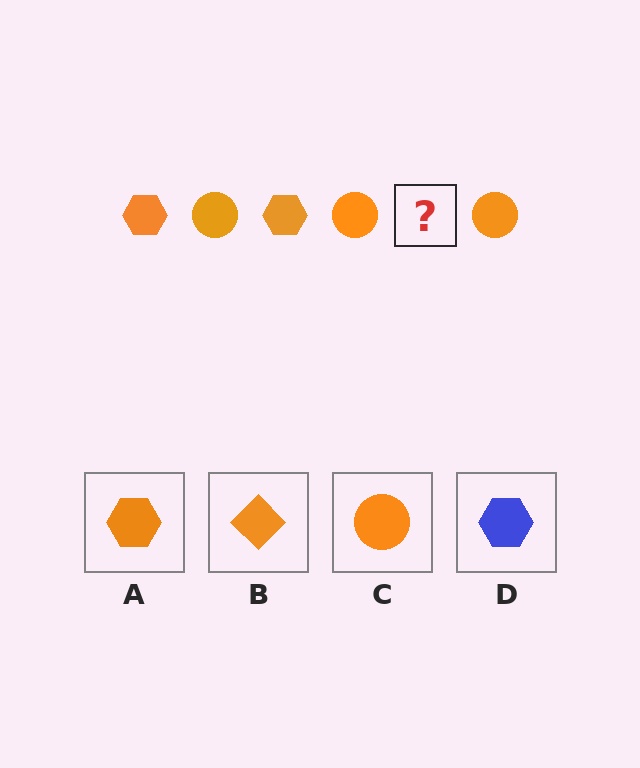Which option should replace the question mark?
Option A.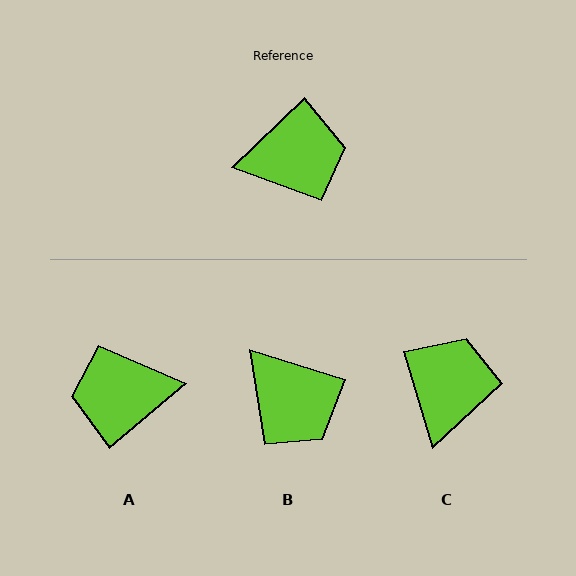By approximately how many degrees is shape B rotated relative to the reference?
Approximately 61 degrees clockwise.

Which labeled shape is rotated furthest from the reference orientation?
A, about 177 degrees away.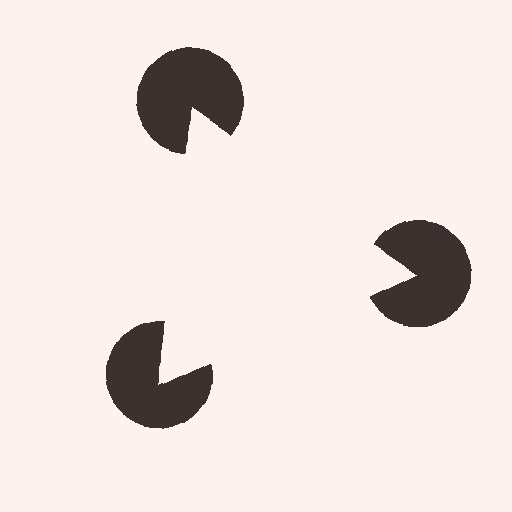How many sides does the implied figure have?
3 sides.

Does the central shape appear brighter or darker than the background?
It typically appears slightly brighter than the background, even though no actual brightness change is drawn.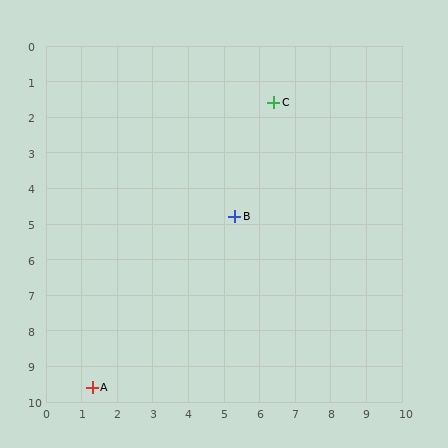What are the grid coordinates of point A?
Point A is at approximately (1.3, 9.6).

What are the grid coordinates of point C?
Point C is at approximately (6.4, 1.6).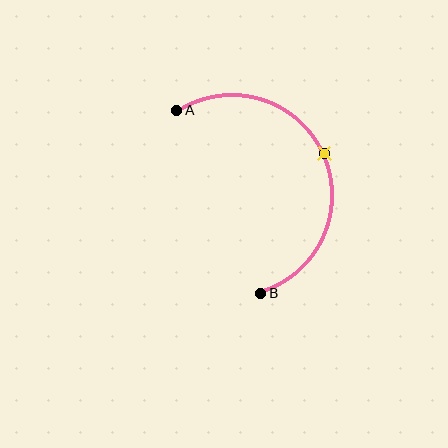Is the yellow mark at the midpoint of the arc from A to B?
Yes. The yellow mark lies on the arc at equal arc-length from both A and B — it is the arc midpoint.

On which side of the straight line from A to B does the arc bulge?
The arc bulges to the right of the straight line connecting A and B.